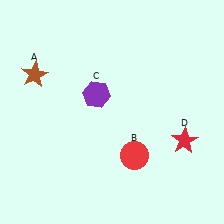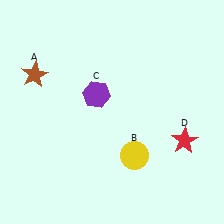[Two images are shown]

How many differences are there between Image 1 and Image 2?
There is 1 difference between the two images.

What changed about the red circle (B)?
In Image 1, B is red. In Image 2, it changed to yellow.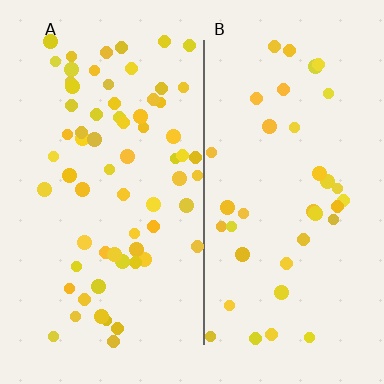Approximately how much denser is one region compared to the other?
Approximately 1.8× — region A over region B.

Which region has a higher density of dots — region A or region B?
A (the left).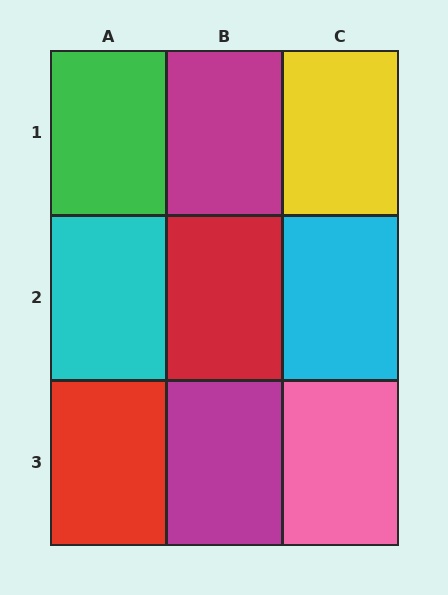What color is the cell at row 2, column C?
Cyan.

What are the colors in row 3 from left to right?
Red, magenta, pink.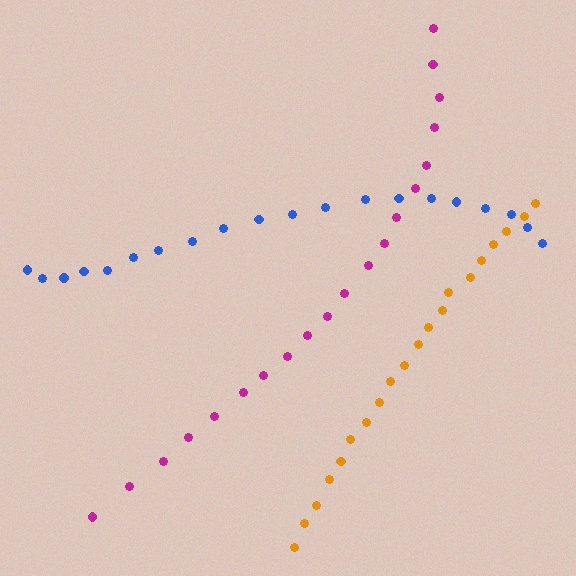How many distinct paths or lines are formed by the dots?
There are 3 distinct paths.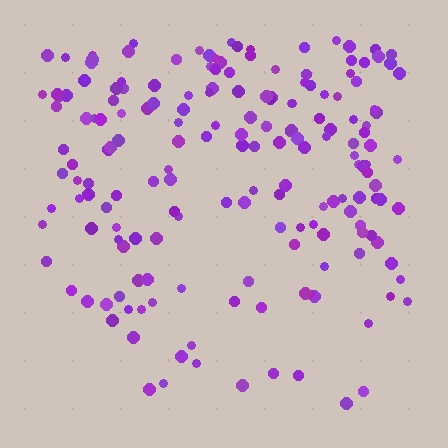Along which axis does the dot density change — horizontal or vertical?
Vertical.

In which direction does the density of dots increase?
From bottom to top, with the top side densest.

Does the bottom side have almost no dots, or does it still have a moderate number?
Still a moderate number, just noticeably fewer than the top.